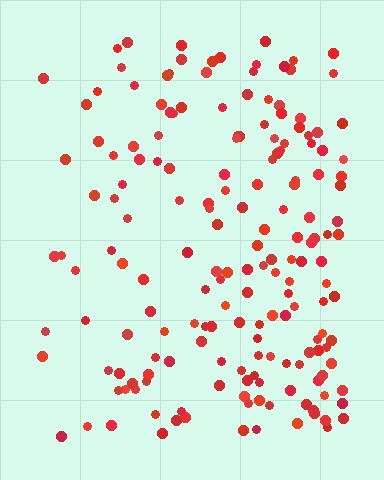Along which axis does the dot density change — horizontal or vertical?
Horizontal.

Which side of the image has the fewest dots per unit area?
The left.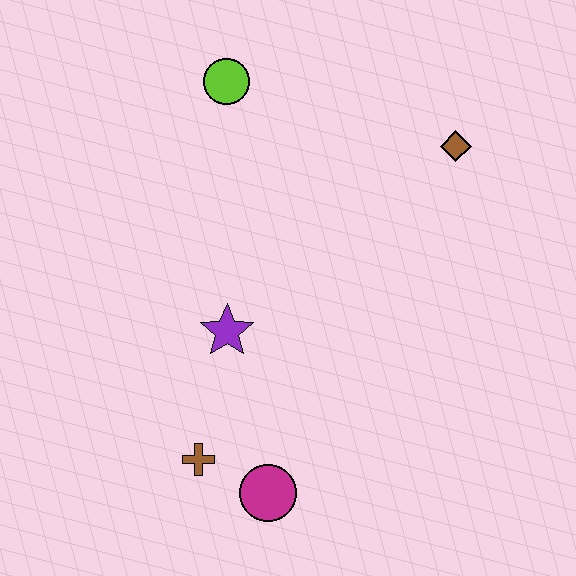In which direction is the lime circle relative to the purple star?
The lime circle is above the purple star.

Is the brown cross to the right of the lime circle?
No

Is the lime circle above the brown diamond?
Yes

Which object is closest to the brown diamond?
The lime circle is closest to the brown diamond.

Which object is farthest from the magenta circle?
The lime circle is farthest from the magenta circle.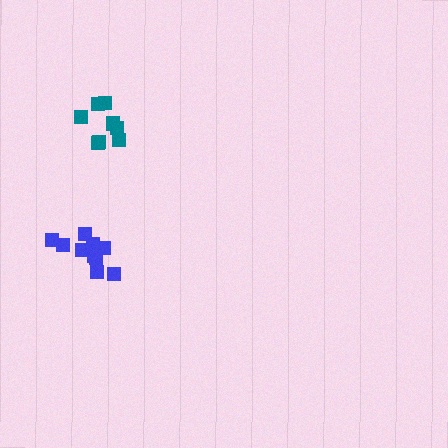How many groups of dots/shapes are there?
There are 2 groups.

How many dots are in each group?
Group 1: 10 dots, Group 2: 8 dots (18 total).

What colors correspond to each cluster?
The clusters are colored: blue, teal.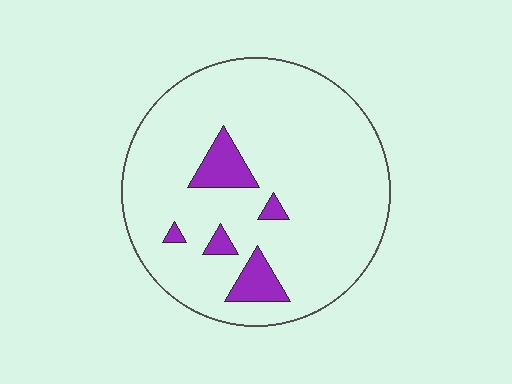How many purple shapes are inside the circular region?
5.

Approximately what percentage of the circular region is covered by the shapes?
Approximately 10%.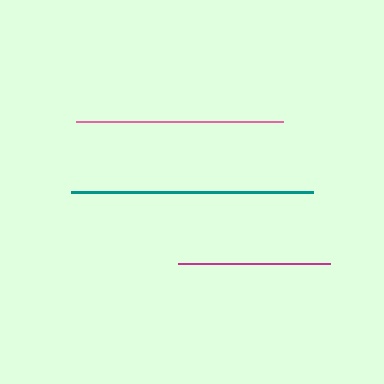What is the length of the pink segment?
The pink segment is approximately 207 pixels long.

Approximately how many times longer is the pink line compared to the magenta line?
The pink line is approximately 1.4 times the length of the magenta line.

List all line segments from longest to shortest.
From longest to shortest: teal, pink, magenta.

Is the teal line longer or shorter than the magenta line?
The teal line is longer than the magenta line.